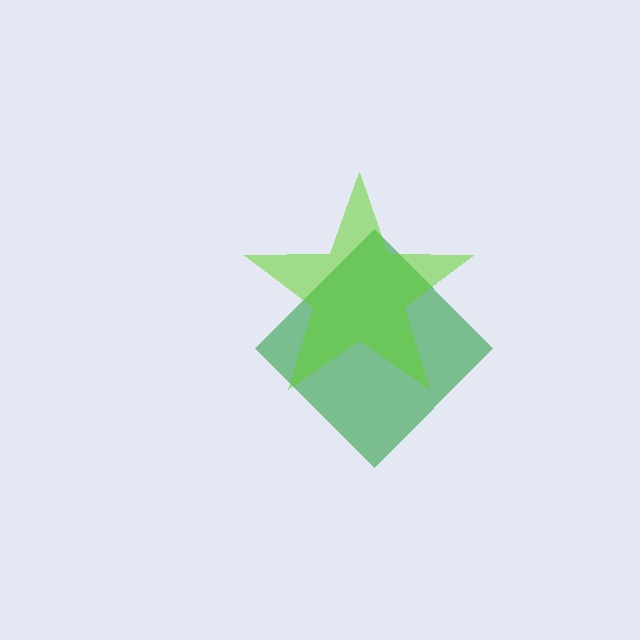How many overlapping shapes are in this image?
There are 2 overlapping shapes in the image.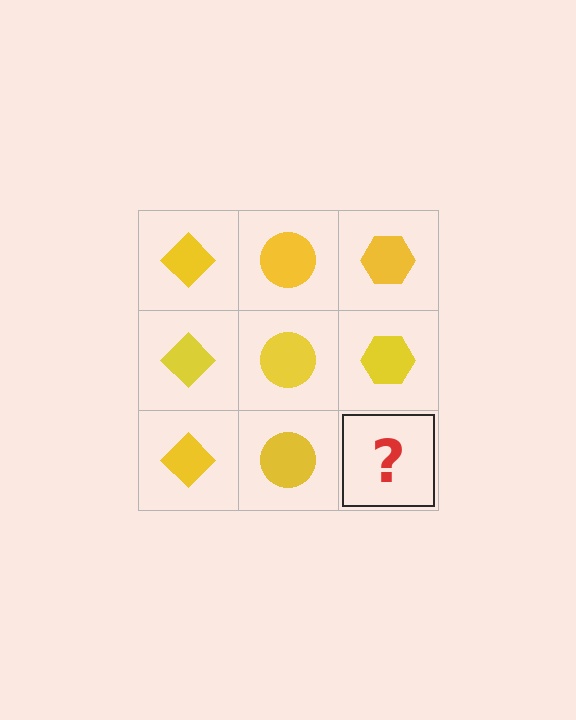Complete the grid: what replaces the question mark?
The question mark should be replaced with a yellow hexagon.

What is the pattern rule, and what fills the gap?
The rule is that each column has a consistent shape. The gap should be filled with a yellow hexagon.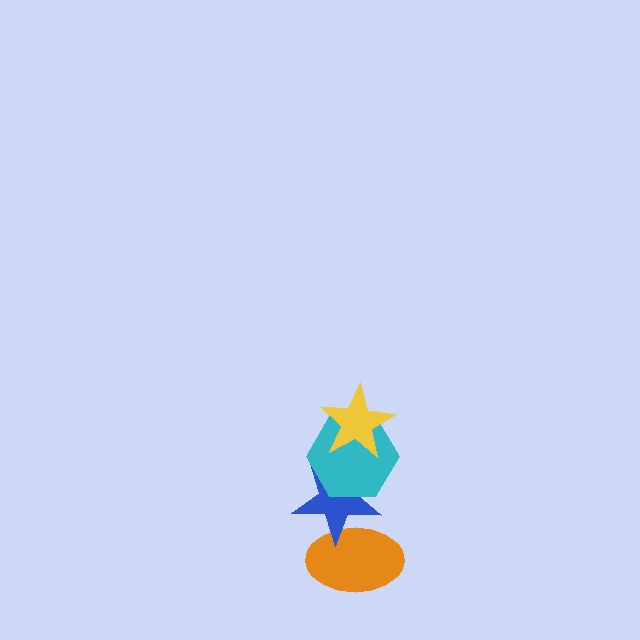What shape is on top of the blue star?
The cyan hexagon is on top of the blue star.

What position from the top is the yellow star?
The yellow star is 1st from the top.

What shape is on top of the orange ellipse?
The blue star is on top of the orange ellipse.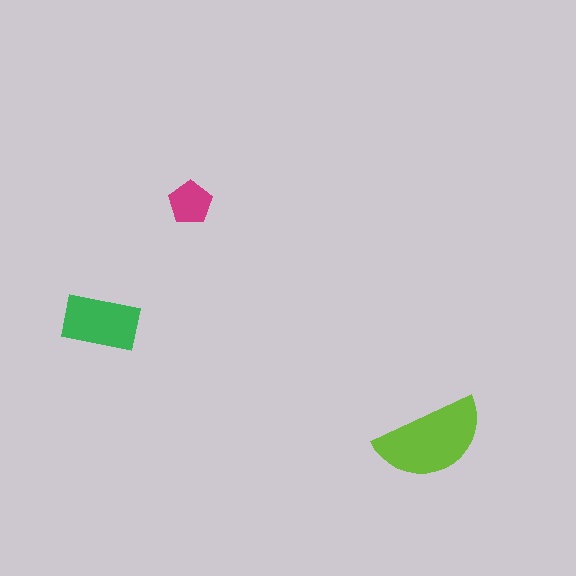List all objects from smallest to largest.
The magenta pentagon, the green rectangle, the lime semicircle.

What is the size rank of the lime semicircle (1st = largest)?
1st.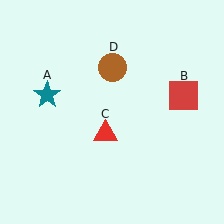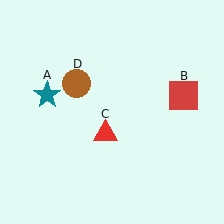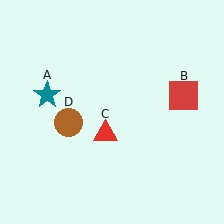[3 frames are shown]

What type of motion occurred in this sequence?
The brown circle (object D) rotated counterclockwise around the center of the scene.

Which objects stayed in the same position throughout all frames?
Teal star (object A) and red square (object B) and red triangle (object C) remained stationary.